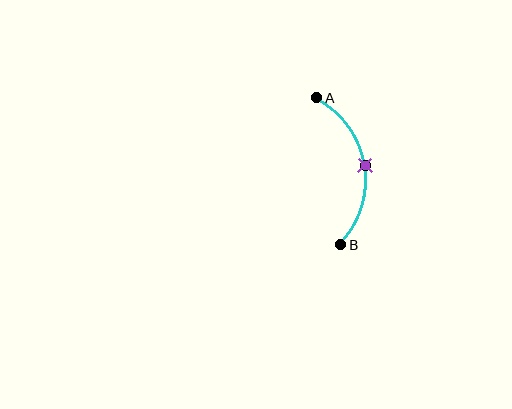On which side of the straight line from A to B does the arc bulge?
The arc bulges to the right of the straight line connecting A and B.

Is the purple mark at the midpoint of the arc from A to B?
Yes. The purple mark lies on the arc at equal arc-length from both A and B — it is the arc midpoint.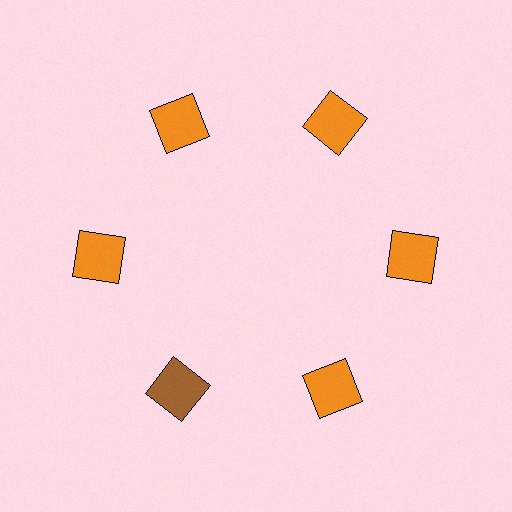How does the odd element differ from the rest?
It has a different color: brown instead of orange.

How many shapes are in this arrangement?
There are 6 shapes arranged in a ring pattern.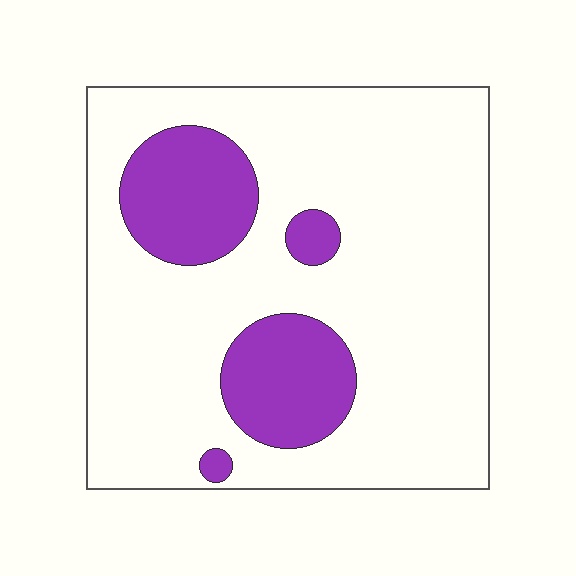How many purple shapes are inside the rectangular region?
4.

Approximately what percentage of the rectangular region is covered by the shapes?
Approximately 20%.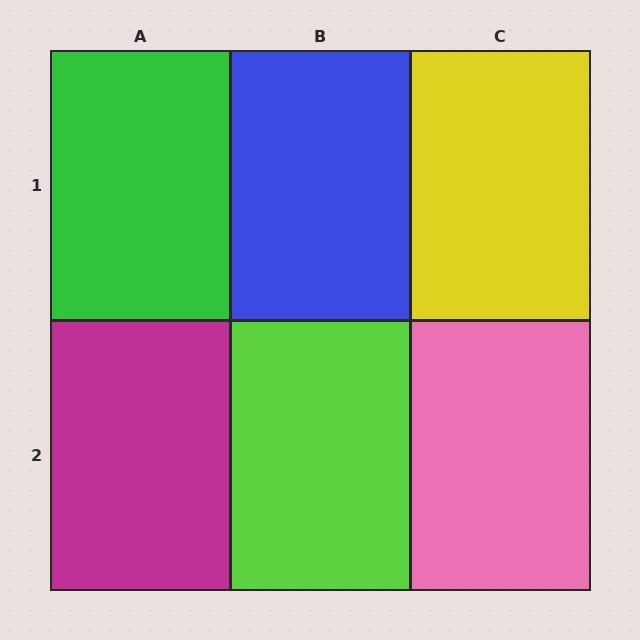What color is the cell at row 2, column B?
Lime.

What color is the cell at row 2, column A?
Magenta.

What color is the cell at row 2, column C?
Pink.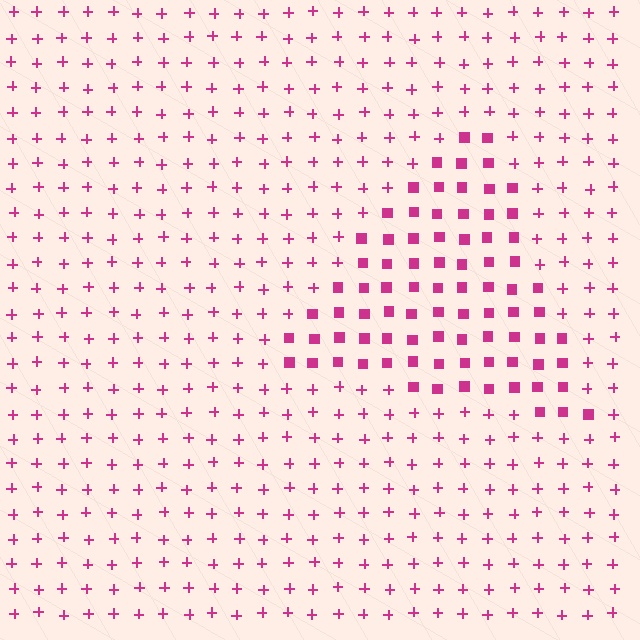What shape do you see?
I see a triangle.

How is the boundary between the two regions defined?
The boundary is defined by a change in element shape: squares inside vs. plus signs outside. All elements share the same color and spacing.